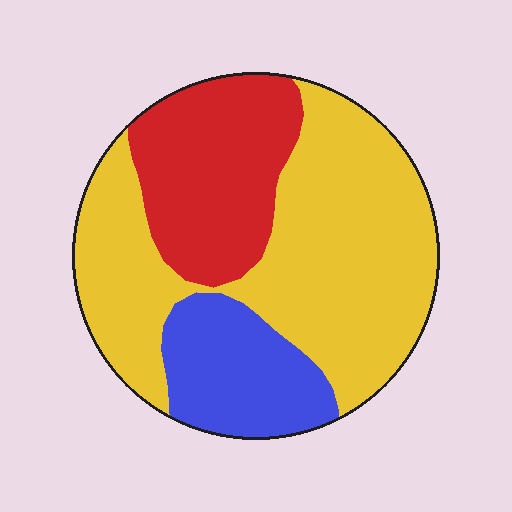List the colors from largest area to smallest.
From largest to smallest: yellow, red, blue.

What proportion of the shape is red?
Red covers roughly 25% of the shape.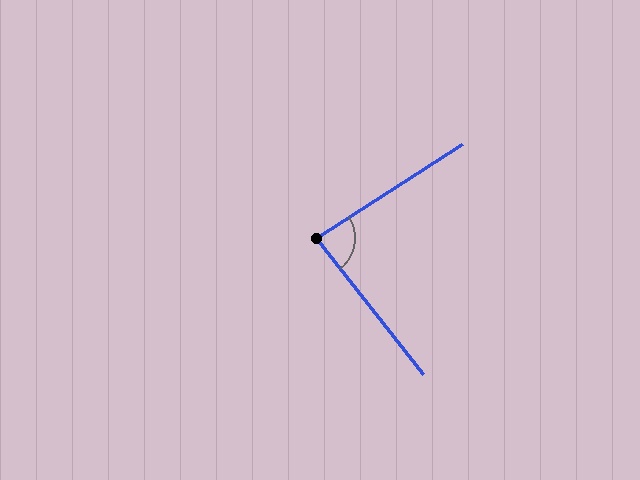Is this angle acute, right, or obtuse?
It is acute.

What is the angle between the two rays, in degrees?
Approximately 85 degrees.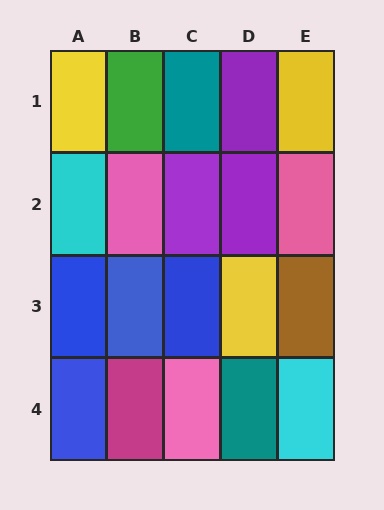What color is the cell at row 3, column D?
Yellow.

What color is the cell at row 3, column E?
Brown.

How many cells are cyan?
2 cells are cyan.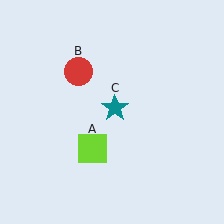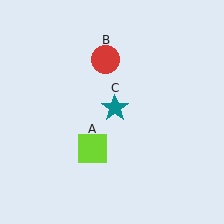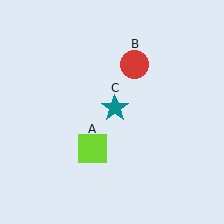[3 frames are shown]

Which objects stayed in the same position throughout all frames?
Lime square (object A) and teal star (object C) remained stationary.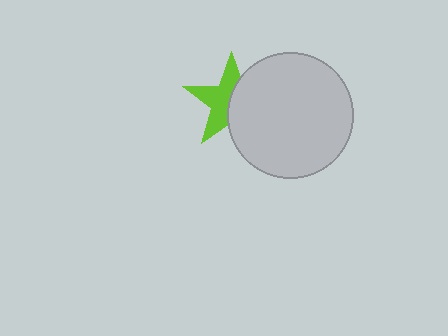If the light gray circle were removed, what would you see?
You would see the complete lime star.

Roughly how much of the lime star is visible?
About half of it is visible (roughly 53%).